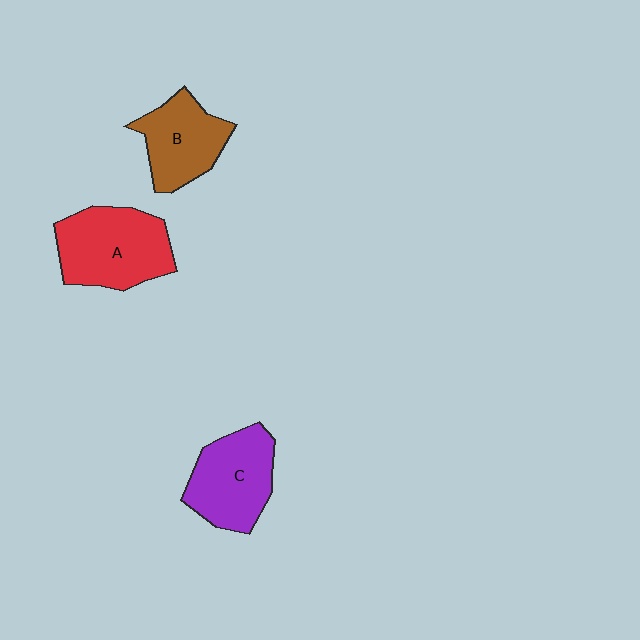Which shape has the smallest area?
Shape B (brown).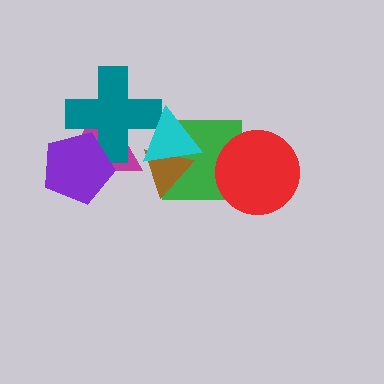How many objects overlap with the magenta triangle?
4 objects overlap with the magenta triangle.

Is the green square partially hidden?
Yes, it is partially covered by another shape.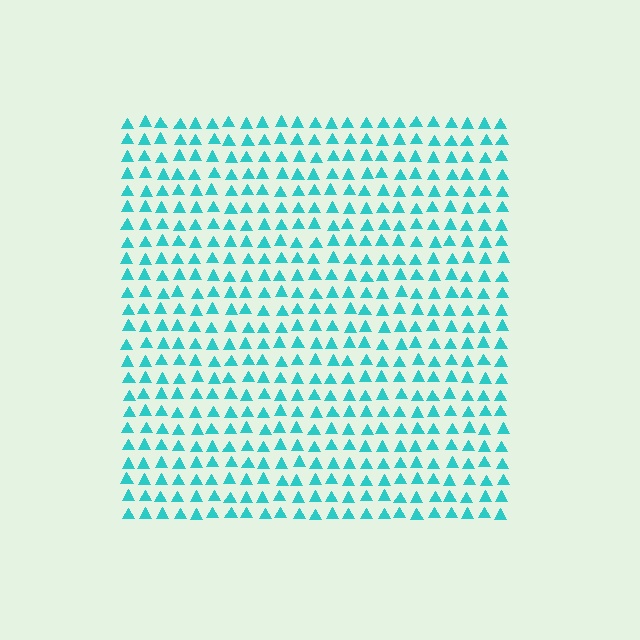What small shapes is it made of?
It is made of small triangles.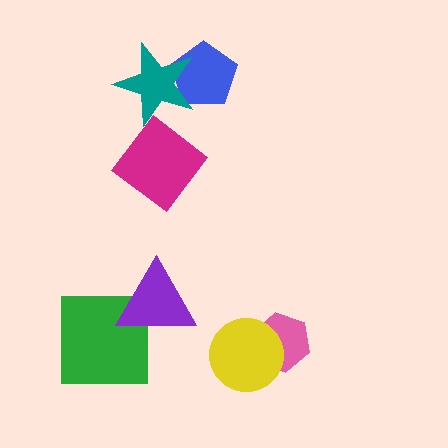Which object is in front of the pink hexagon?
The yellow circle is in front of the pink hexagon.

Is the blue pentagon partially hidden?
Yes, it is partially covered by another shape.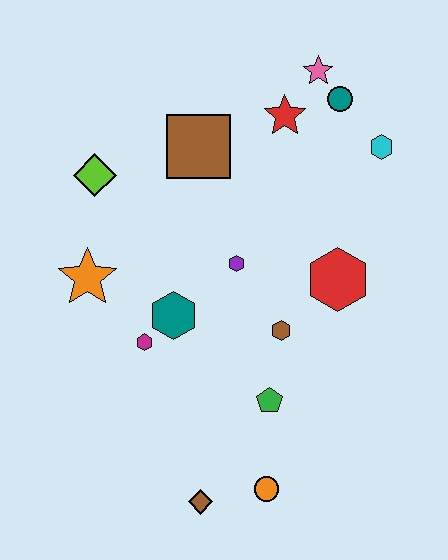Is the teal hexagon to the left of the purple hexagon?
Yes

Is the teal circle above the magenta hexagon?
Yes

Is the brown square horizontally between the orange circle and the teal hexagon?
Yes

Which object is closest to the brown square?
The red star is closest to the brown square.